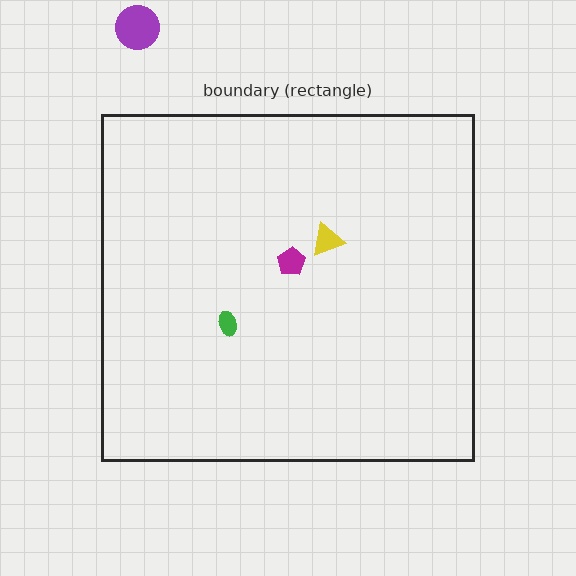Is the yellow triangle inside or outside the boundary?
Inside.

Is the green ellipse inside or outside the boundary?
Inside.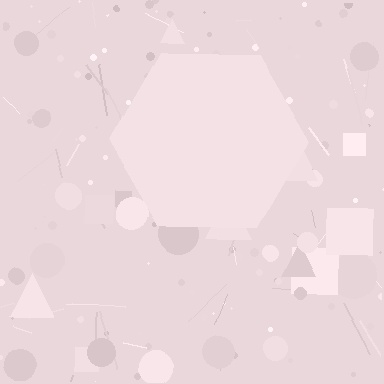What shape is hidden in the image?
A hexagon is hidden in the image.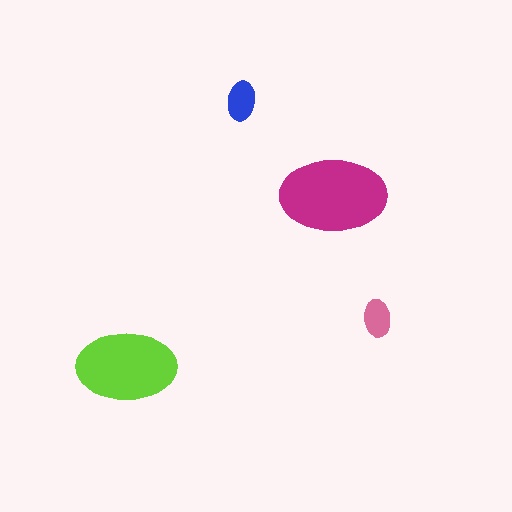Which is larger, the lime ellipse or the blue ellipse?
The lime one.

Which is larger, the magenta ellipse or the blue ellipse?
The magenta one.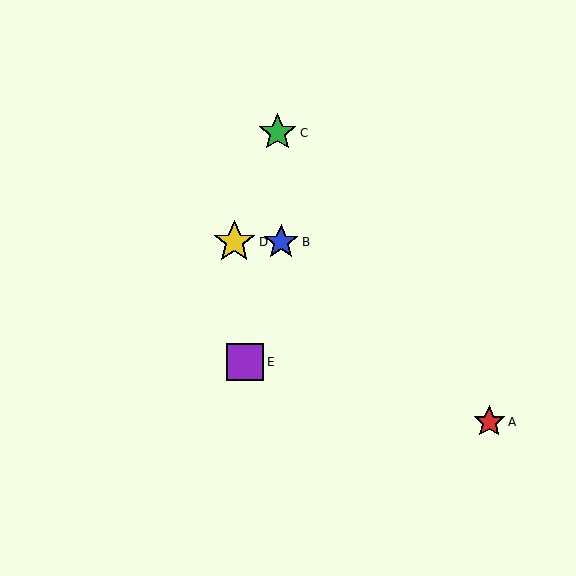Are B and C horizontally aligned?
No, B is at y≈242 and C is at y≈133.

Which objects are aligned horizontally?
Objects B, D are aligned horizontally.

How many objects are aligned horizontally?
2 objects (B, D) are aligned horizontally.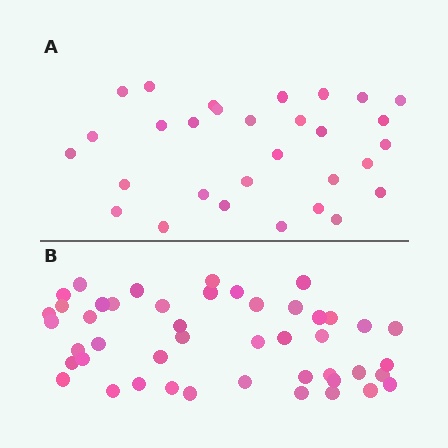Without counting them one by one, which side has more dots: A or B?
Region B (the bottom region) has more dots.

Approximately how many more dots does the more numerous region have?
Region B has approximately 15 more dots than region A.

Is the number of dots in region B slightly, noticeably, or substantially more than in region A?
Region B has substantially more. The ratio is roughly 1.5 to 1.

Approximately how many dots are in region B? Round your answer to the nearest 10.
About 50 dots. (The exact count is 46, which rounds to 50.)